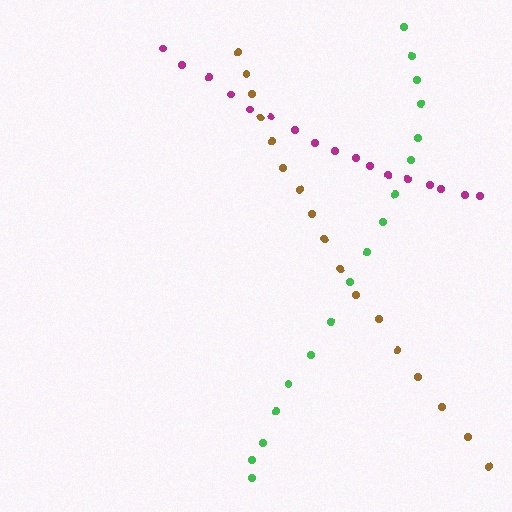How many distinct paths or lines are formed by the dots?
There are 3 distinct paths.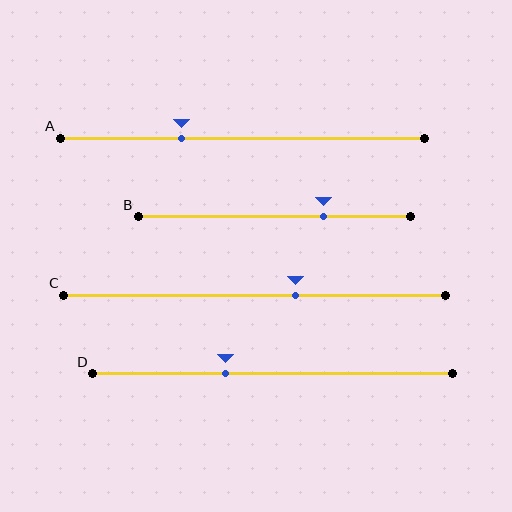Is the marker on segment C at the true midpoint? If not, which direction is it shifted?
No, the marker on segment C is shifted to the right by about 11% of the segment length.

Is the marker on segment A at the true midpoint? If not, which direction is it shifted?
No, the marker on segment A is shifted to the left by about 17% of the segment length.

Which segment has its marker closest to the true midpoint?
Segment C has its marker closest to the true midpoint.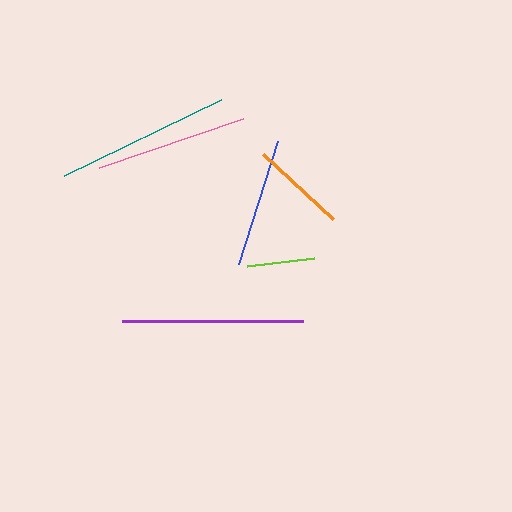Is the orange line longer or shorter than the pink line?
The pink line is longer than the orange line.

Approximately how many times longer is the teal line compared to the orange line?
The teal line is approximately 1.8 times the length of the orange line.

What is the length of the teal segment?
The teal segment is approximately 175 pixels long.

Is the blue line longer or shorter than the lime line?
The blue line is longer than the lime line.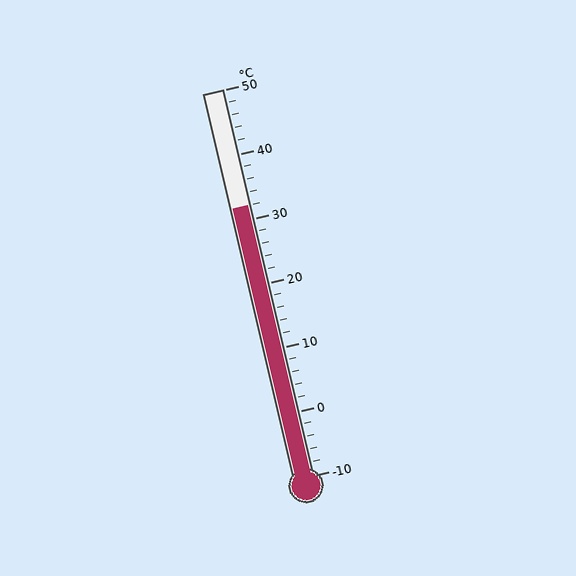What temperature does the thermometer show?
The thermometer shows approximately 32°C.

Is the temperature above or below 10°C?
The temperature is above 10°C.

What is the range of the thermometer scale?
The thermometer scale ranges from -10°C to 50°C.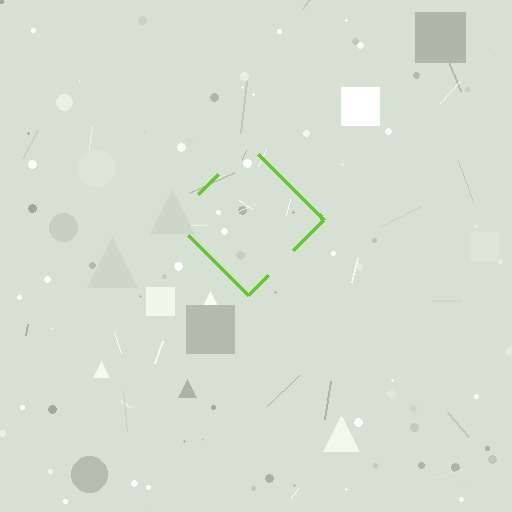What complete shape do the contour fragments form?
The contour fragments form a diamond.